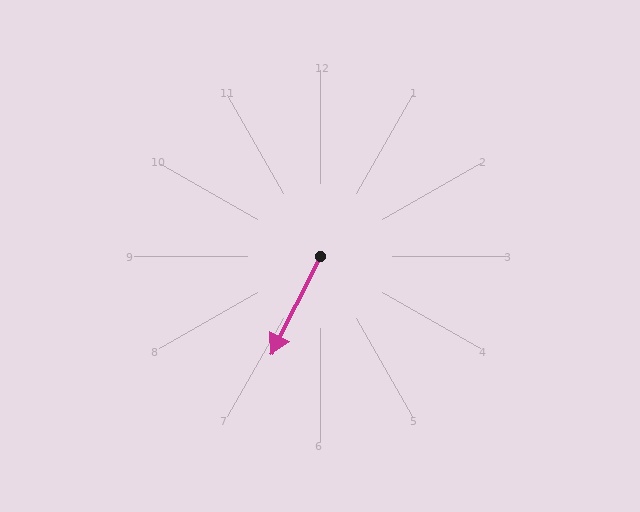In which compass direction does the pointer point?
Southwest.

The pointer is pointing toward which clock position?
Roughly 7 o'clock.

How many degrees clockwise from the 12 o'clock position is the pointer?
Approximately 207 degrees.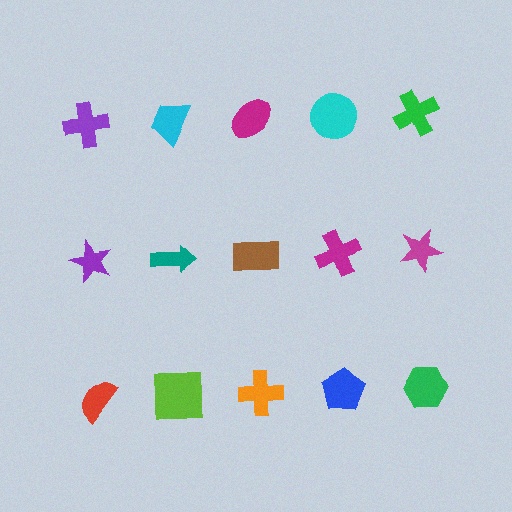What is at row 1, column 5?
A green cross.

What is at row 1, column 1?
A purple cross.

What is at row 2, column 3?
A brown rectangle.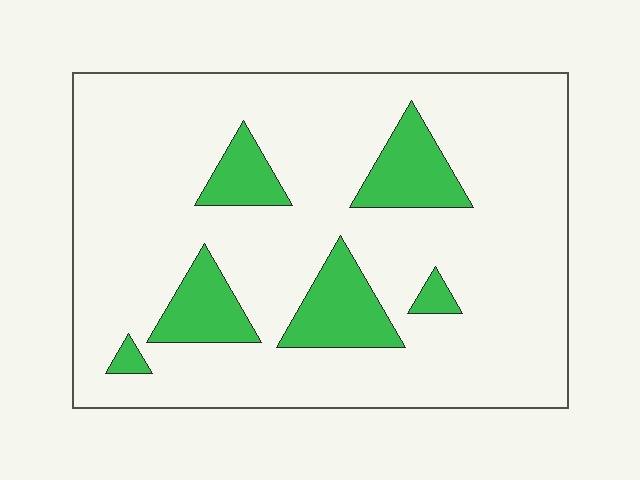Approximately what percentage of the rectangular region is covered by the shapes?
Approximately 15%.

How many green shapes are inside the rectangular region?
6.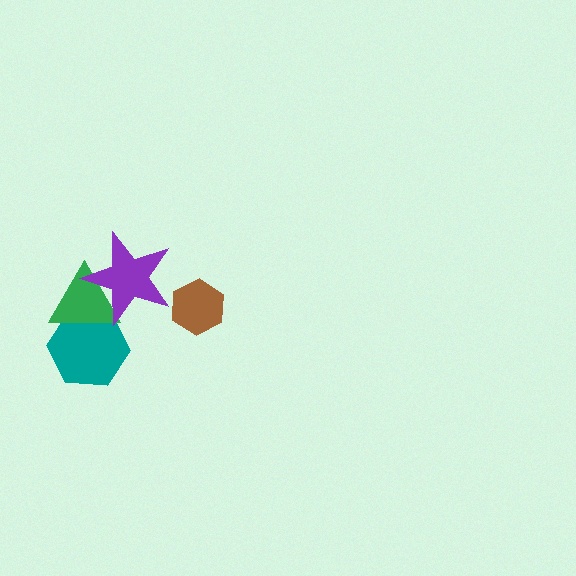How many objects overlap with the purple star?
2 objects overlap with the purple star.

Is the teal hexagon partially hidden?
Yes, it is partially covered by another shape.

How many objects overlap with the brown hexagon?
0 objects overlap with the brown hexagon.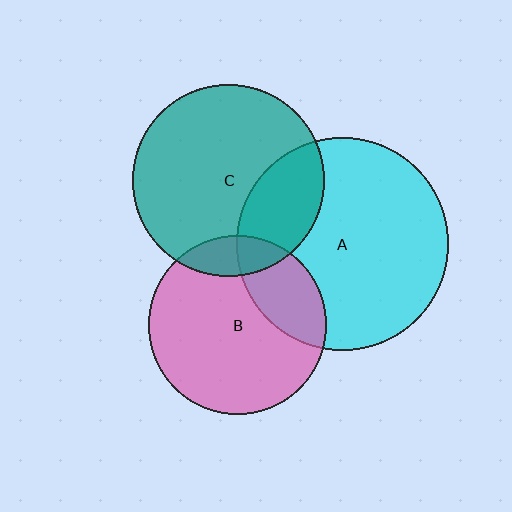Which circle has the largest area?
Circle A (cyan).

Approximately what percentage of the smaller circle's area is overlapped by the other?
Approximately 25%.